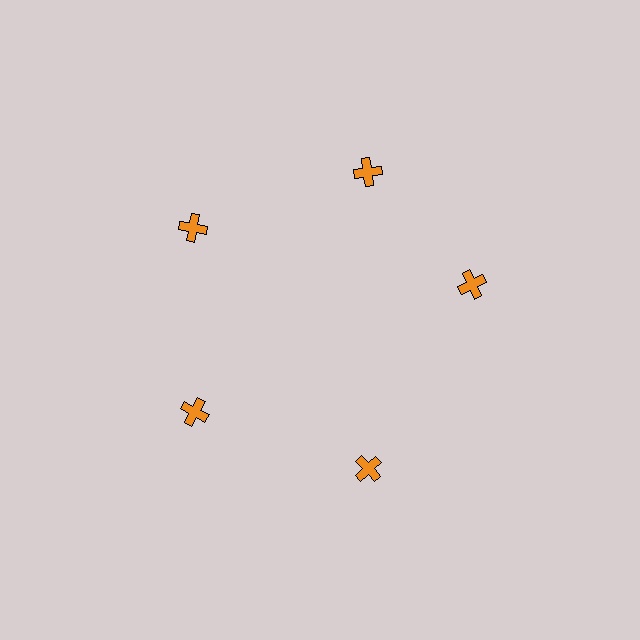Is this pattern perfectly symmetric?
No. The 5 orange crosses are arranged in a ring, but one element near the 3 o'clock position is rotated out of alignment along the ring, breaking the 5-fold rotational symmetry.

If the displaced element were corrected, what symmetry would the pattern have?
It would have 5-fold rotational symmetry — the pattern would map onto itself every 72 degrees.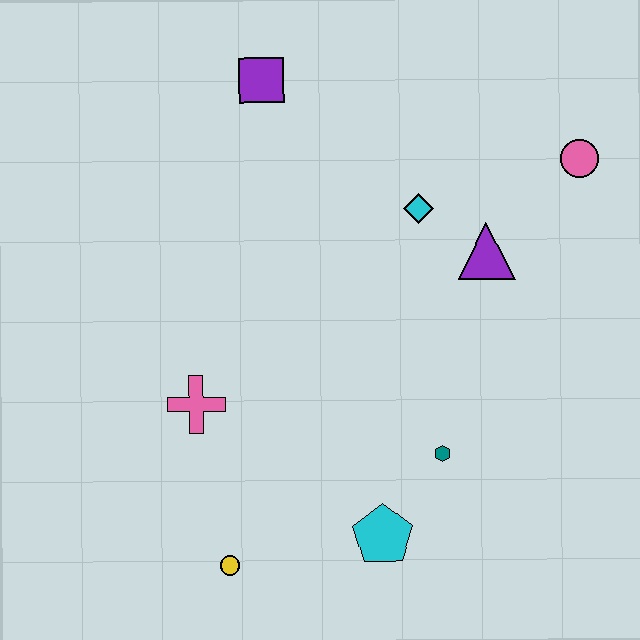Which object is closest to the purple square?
The cyan diamond is closest to the purple square.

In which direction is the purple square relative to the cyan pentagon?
The purple square is above the cyan pentagon.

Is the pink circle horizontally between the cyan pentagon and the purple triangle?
No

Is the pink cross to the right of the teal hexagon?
No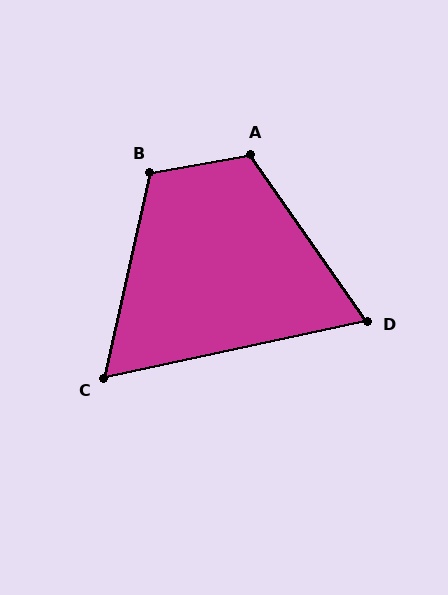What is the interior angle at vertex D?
Approximately 67 degrees (acute).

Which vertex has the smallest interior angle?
C, at approximately 65 degrees.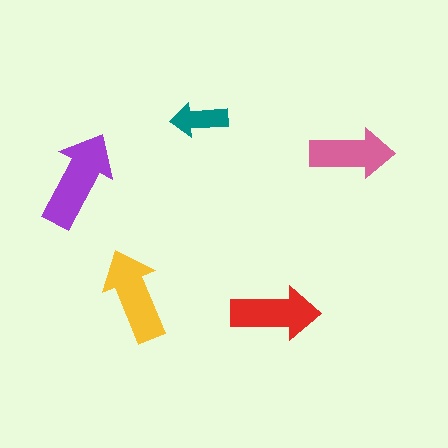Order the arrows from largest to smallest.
the purple one, the yellow one, the red one, the pink one, the teal one.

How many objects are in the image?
There are 5 objects in the image.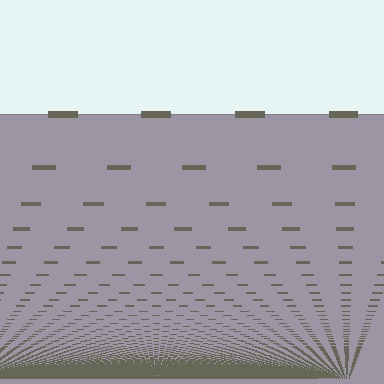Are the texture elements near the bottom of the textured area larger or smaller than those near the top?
Smaller. The gradient is inverted — elements near the bottom are smaller and denser.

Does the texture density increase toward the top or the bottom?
Density increases toward the bottom.